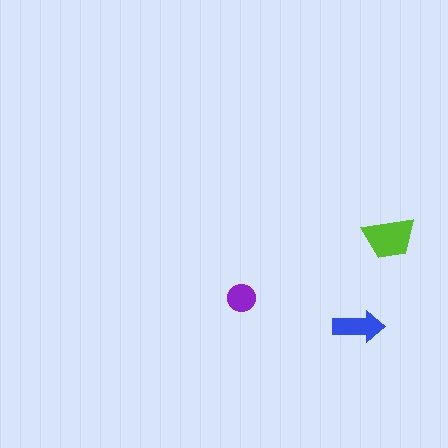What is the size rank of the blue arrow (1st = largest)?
2nd.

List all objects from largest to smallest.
The lime trapezoid, the blue arrow, the purple circle.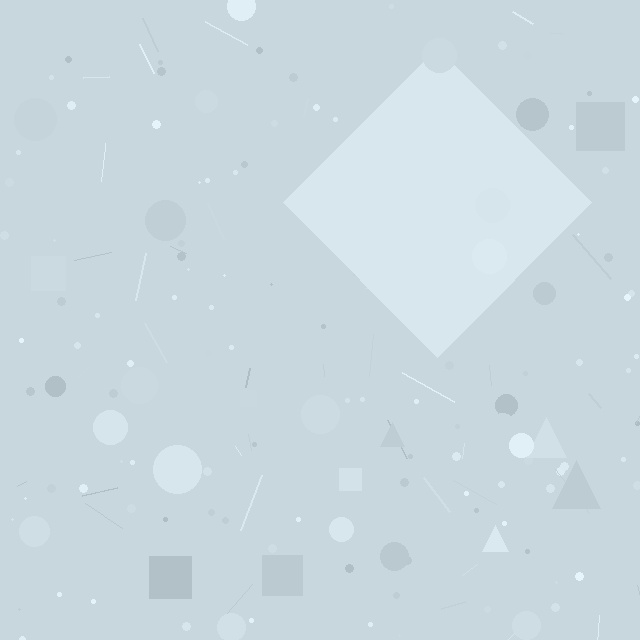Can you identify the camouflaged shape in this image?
The camouflaged shape is a diamond.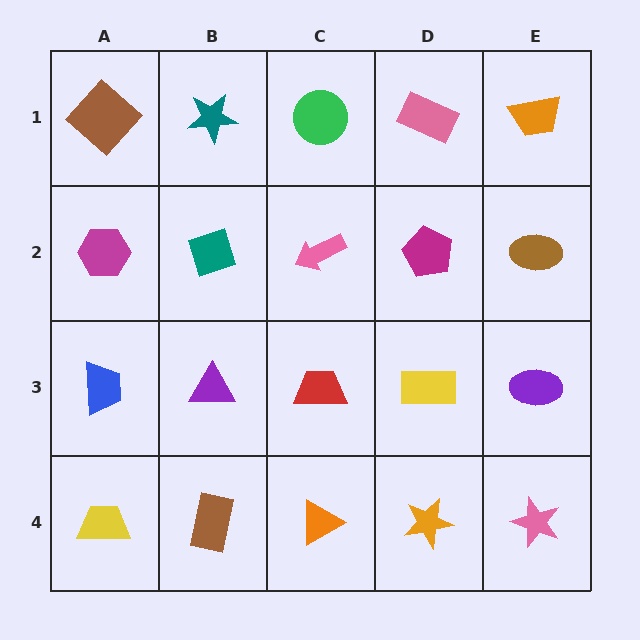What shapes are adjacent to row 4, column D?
A yellow rectangle (row 3, column D), an orange triangle (row 4, column C), a pink star (row 4, column E).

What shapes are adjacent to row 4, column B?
A purple triangle (row 3, column B), a yellow trapezoid (row 4, column A), an orange triangle (row 4, column C).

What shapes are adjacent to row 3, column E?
A brown ellipse (row 2, column E), a pink star (row 4, column E), a yellow rectangle (row 3, column D).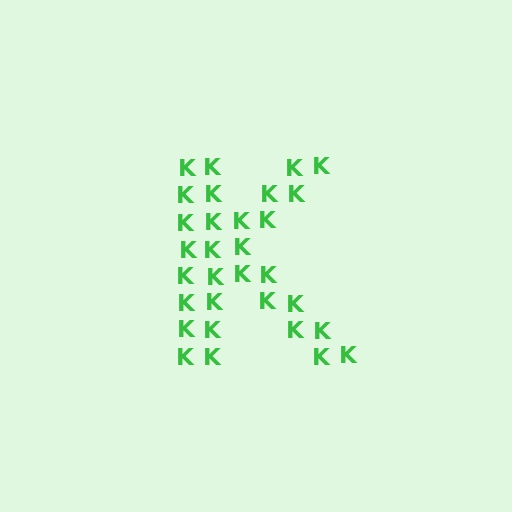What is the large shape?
The large shape is the letter K.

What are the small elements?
The small elements are letter K's.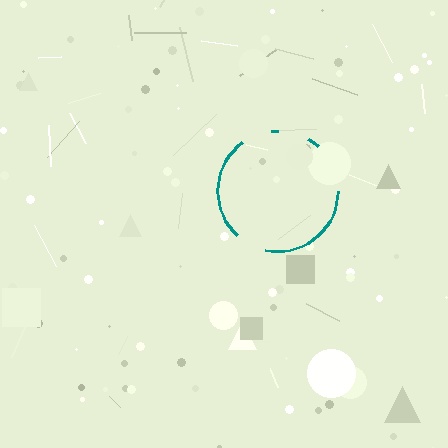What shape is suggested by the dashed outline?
The dashed outline suggests a circle.